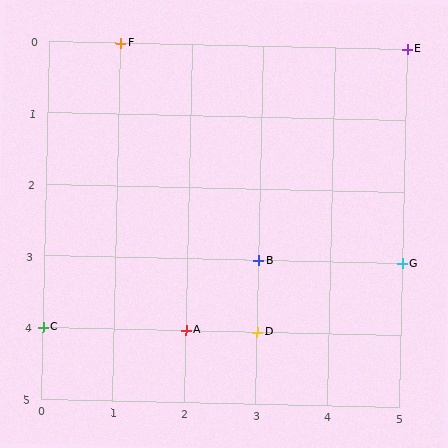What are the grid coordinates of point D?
Point D is at grid coordinates (3, 4).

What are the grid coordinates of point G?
Point G is at grid coordinates (5, 3).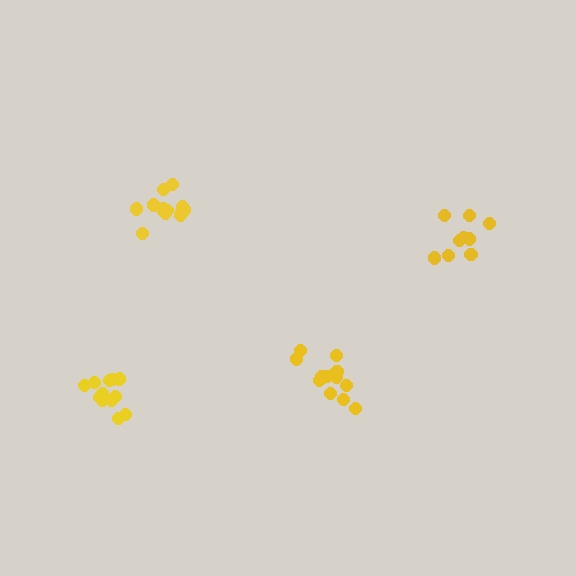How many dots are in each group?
Group 1: 12 dots, Group 2: 13 dots, Group 3: 13 dots, Group 4: 9 dots (47 total).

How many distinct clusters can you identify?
There are 4 distinct clusters.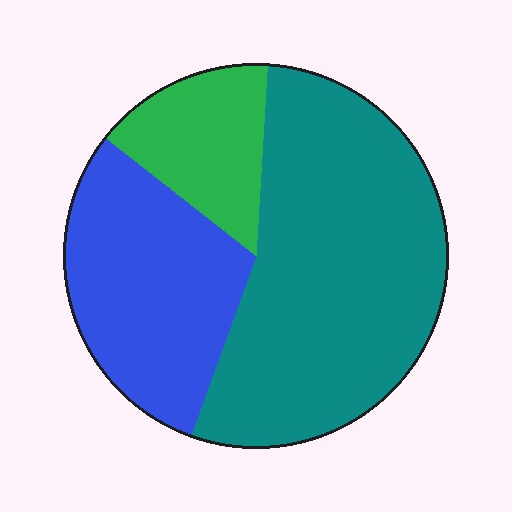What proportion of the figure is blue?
Blue covers roughly 30% of the figure.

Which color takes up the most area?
Teal, at roughly 55%.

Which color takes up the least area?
Green, at roughly 15%.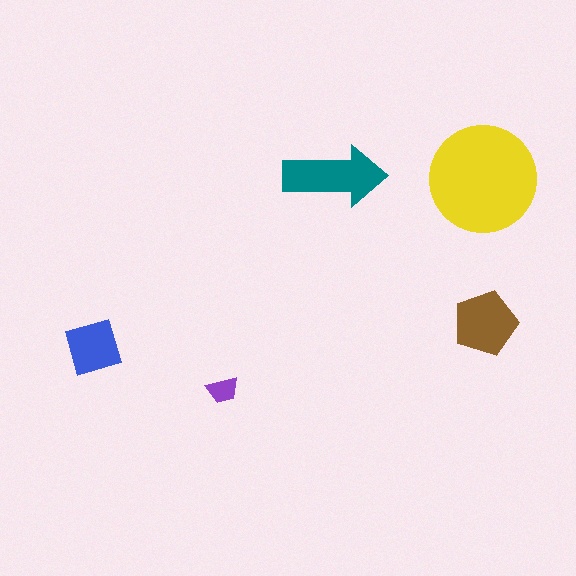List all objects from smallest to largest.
The purple trapezoid, the blue diamond, the brown pentagon, the teal arrow, the yellow circle.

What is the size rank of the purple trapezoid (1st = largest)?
5th.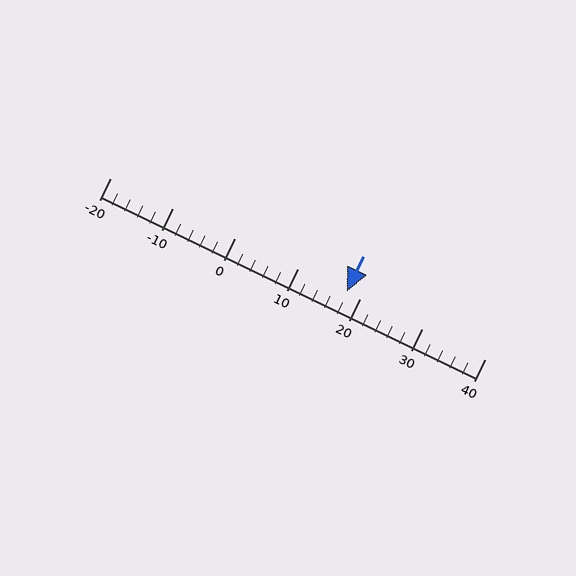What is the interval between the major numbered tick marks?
The major tick marks are spaced 10 units apart.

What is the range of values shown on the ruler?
The ruler shows values from -20 to 40.